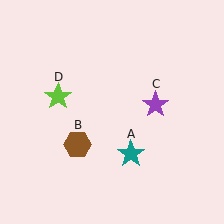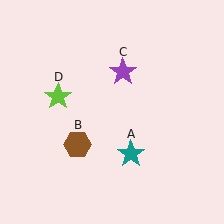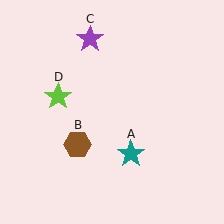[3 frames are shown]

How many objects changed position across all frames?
1 object changed position: purple star (object C).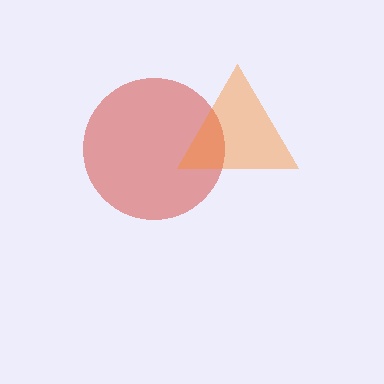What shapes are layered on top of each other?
The layered shapes are: a red circle, an orange triangle.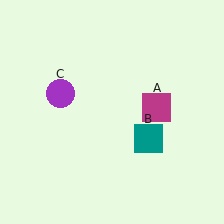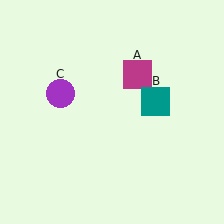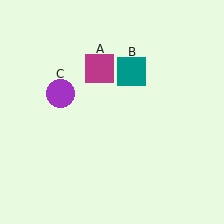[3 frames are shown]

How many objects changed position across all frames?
2 objects changed position: magenta square (object A), teal square (object B).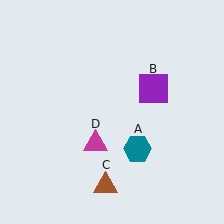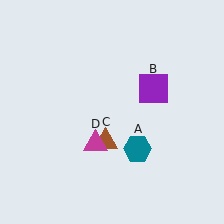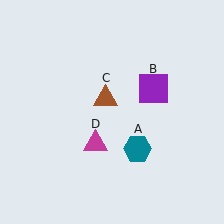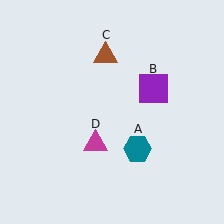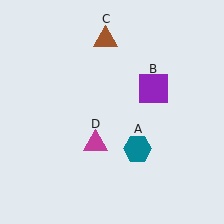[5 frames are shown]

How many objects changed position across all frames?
1 object changed position: brown triangle (object C).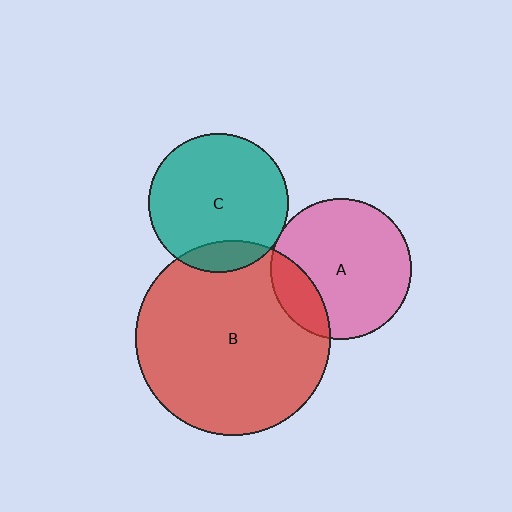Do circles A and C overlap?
Yes.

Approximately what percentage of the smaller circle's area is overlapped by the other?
Approximately 5%.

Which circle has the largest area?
Circle B (red).